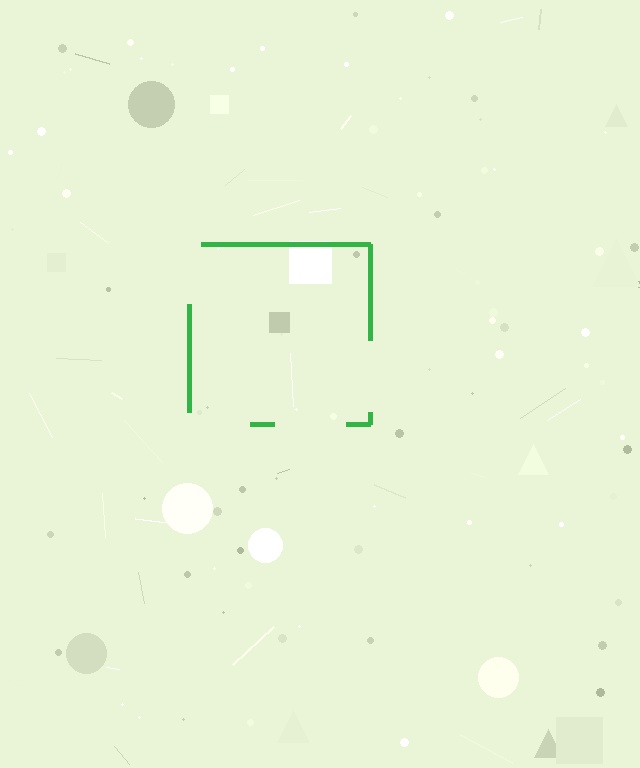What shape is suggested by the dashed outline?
The dashed outline suggests a square.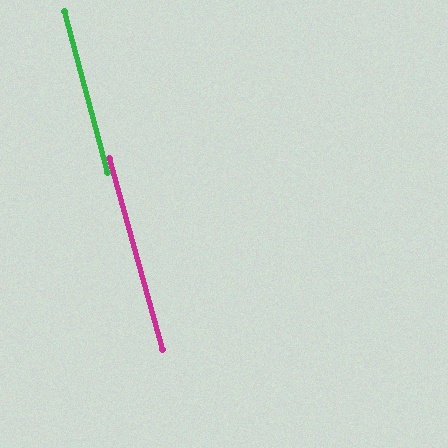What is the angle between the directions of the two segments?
Approximately 0 degrees.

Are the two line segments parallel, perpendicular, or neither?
Parallel — their directions differ by only 0.2°.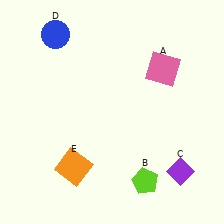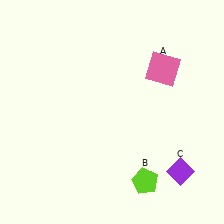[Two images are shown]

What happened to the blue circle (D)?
The blue circle (D) was removed in Image 2. It was in the top-left area of Image 1.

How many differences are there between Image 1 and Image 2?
There are 2 differences between the two images.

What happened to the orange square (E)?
The orange square (E) was removed in Image 2. It was in the bottom-left area of Image 1.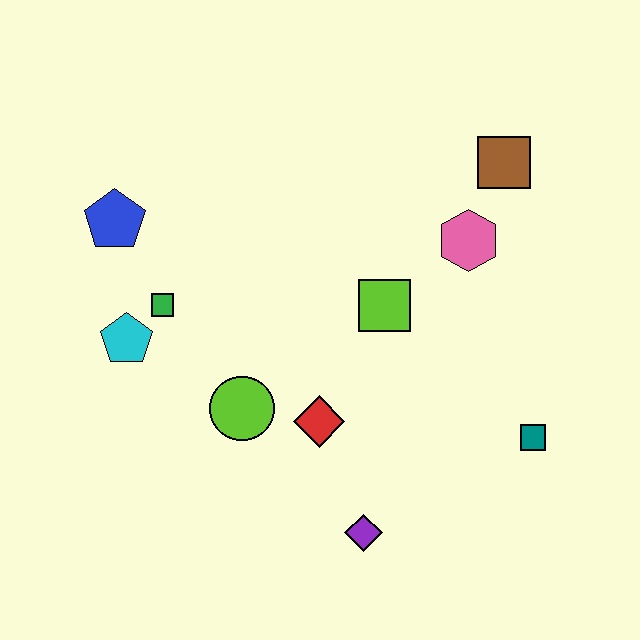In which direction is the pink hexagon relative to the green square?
The pink hexagon is to the right of the green square.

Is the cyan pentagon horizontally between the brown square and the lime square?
No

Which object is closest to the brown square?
The pink hexagon is closest to the brown square.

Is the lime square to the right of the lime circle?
Yes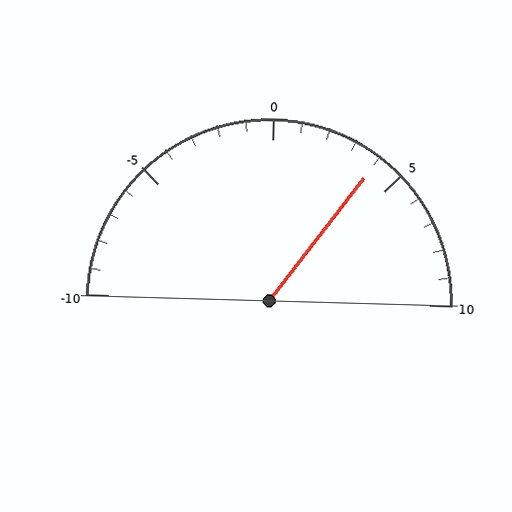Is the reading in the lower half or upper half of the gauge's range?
The reading is in the upper half of the range (-10 to 10).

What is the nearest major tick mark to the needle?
The nearest major tick mark is 5.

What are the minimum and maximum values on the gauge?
The gauge ranges from -10 to 10.